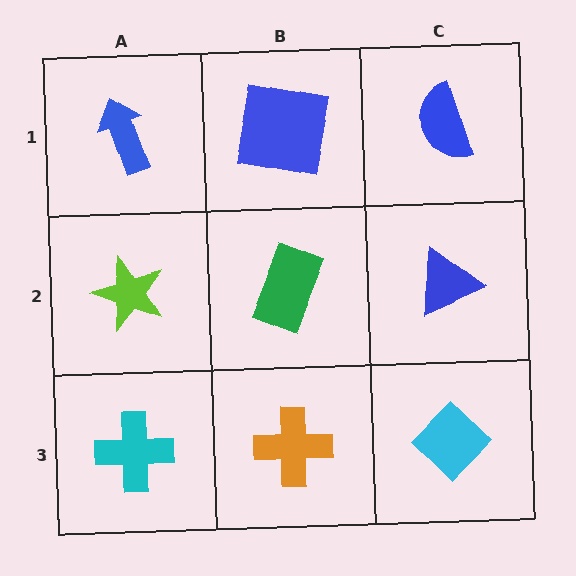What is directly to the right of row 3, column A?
An orange cross.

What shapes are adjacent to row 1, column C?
A blue triangle (row 2, column C), a blue square (row 1, column B).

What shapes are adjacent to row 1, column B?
A green rectangle (row 2, column B), a blue arrow (row 1, column A), a blue semicircle (row 1, column C).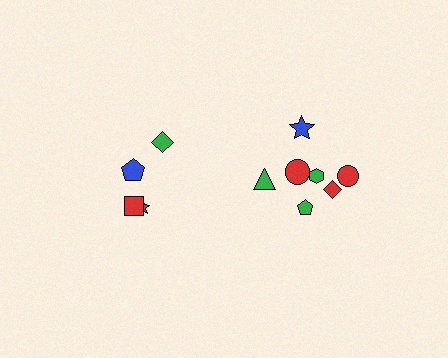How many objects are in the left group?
There are 4 objects.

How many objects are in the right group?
There are 7 objects.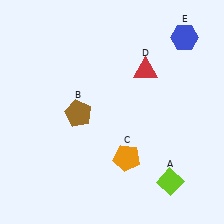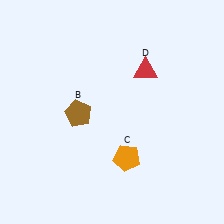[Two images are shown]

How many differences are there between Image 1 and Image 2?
There are 2 differences between the two images.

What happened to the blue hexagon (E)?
The blue hexagon (E) was removed in Image 2. It was in the top-right area of Image 1.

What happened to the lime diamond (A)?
The lime diamond (A) was removed in Image 2. It was in the bottom-right area of Image 1.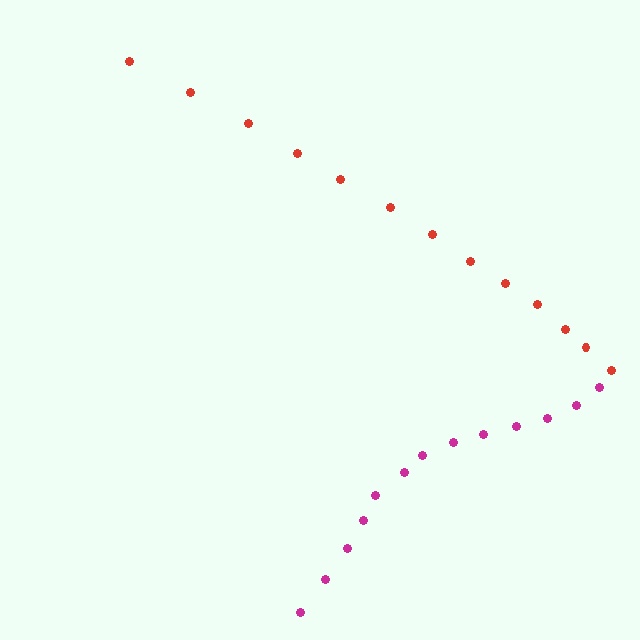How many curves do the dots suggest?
There are 2 distinct paths.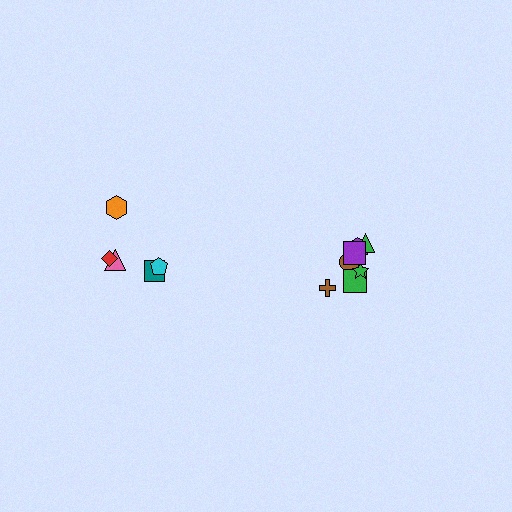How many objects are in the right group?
There are 8 objects.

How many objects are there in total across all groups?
There are 13 objects.